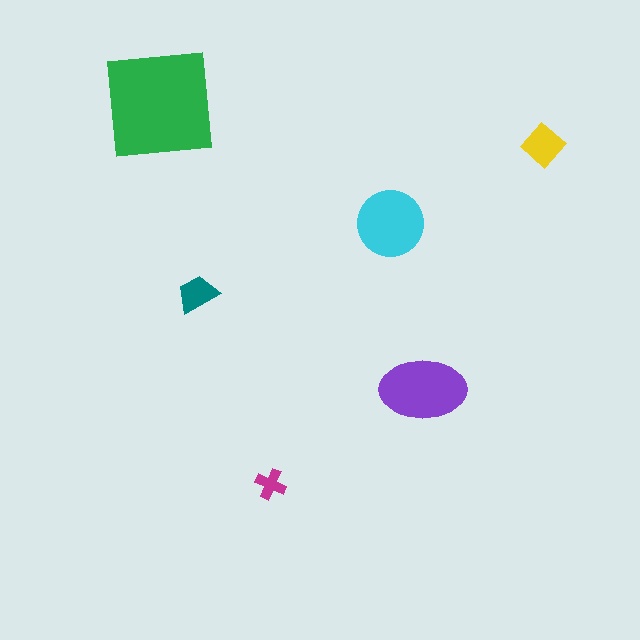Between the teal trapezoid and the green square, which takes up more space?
The green square.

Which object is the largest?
The green square.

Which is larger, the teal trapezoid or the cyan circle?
The cyan circle.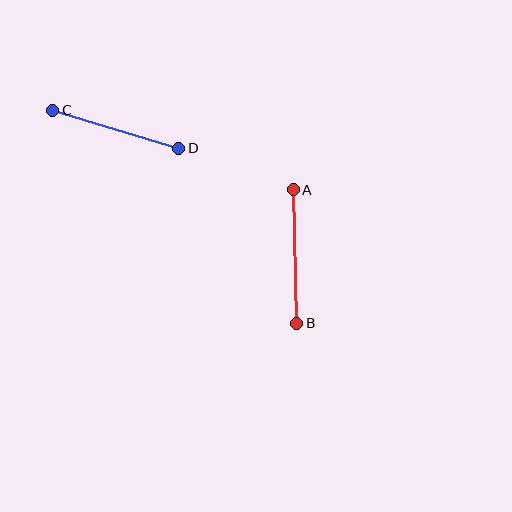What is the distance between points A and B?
The distance is approximately 133 pixels.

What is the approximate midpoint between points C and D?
The midpoint is at approximately (116, 129) pixels.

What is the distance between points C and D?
The distance is approximately 132 pixels.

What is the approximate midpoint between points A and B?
The midpoint is at approximately (295, 257) pixels.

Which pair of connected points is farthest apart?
Points A and B are farthest apart.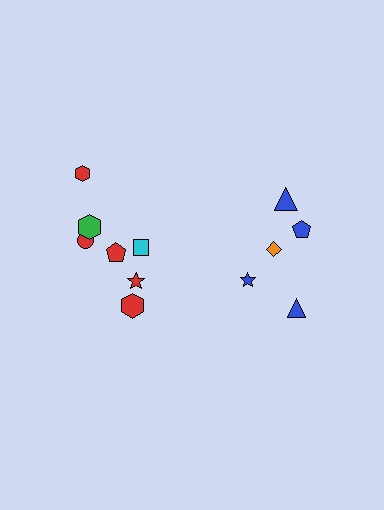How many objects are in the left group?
There are 7 objects.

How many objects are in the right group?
There are 5 objects.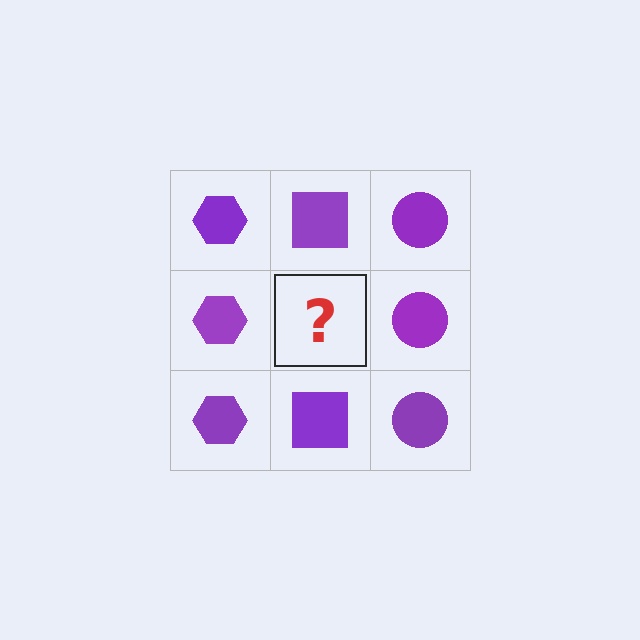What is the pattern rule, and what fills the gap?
The rule is that each column has a consistent shape. The gap should be filled with a purple square.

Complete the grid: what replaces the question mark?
The question mark should be replaced with a purple square.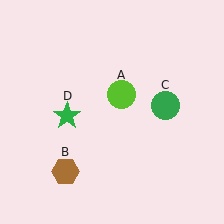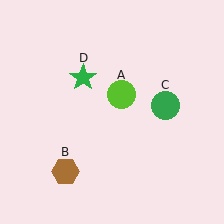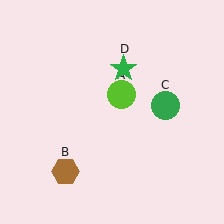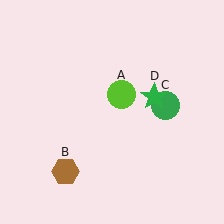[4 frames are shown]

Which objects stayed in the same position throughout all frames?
Lime circle (object A) and brown hexagon (object B) and green circle (object C) remained stationary.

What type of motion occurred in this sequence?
The green star (object D) rotated clockwise around the center of the scene.